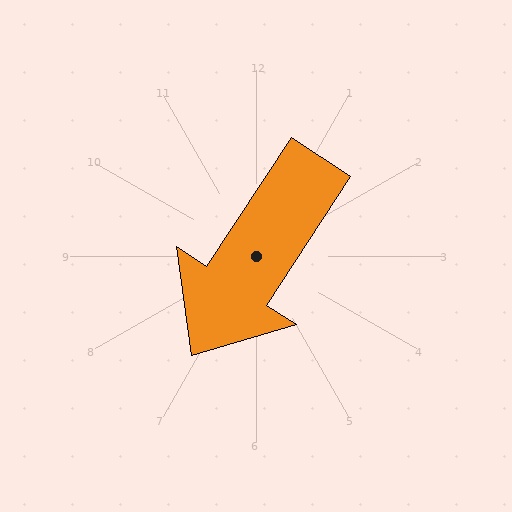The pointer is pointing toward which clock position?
Roughly 7 o'clock.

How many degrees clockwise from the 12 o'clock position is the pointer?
Approximately 213 degrees.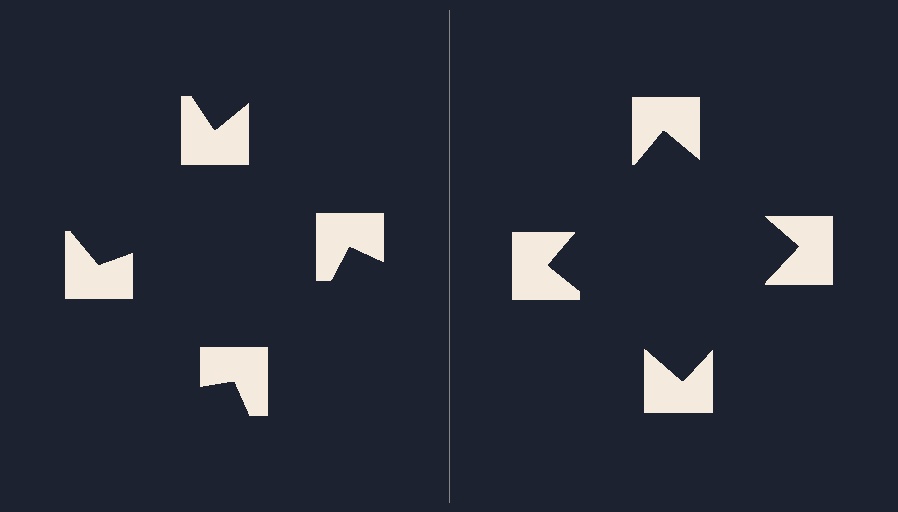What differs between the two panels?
The notched squares are positioned identically on both sides; only the wedge orientations differ. On the right they align to a square; on the left they are misaligned.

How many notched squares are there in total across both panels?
8 — 4 on each side.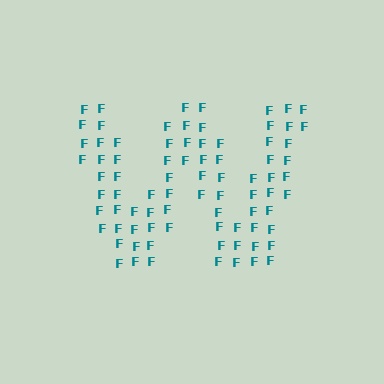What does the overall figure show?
The overall figure shows the letter W.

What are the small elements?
The small elements are letter F's.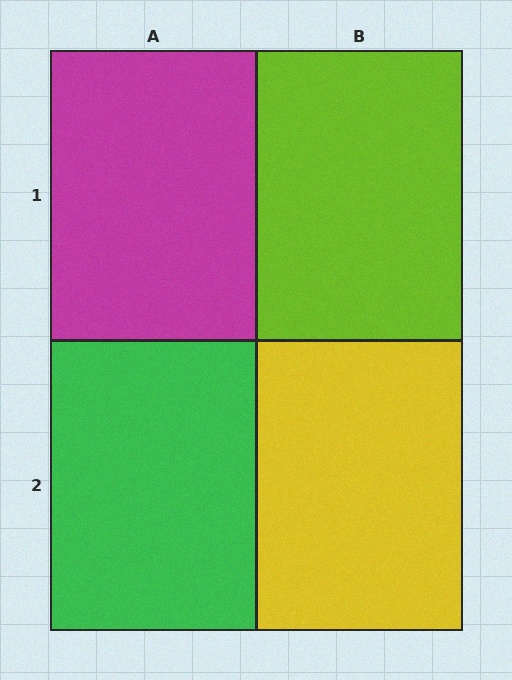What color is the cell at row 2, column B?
Yellow.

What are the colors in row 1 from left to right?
Magenta, lime.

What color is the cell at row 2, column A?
Green.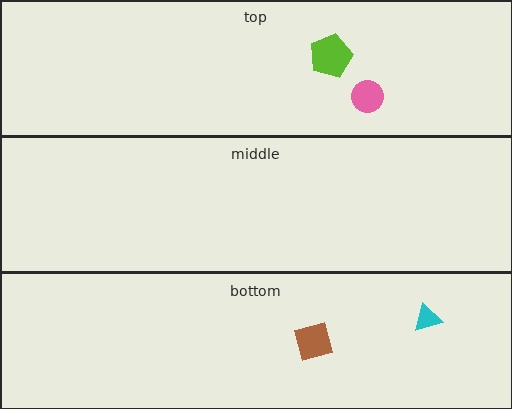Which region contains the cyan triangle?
The bottom region.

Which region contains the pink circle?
The top region.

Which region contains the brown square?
The bottom region.